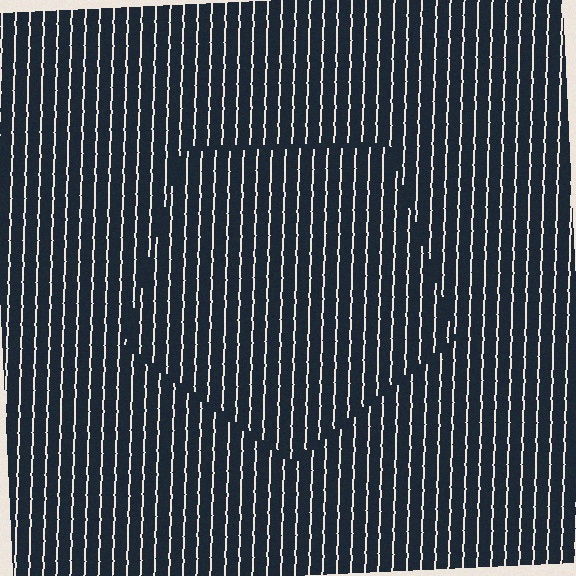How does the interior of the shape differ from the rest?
The interior of the shape contains the same grating, shifted by half a period — the contour is defined by the phase discontinuity where line-ends from the inner and outer gratings abut.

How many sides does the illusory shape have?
5 sides — the line-ends trace a pentagon.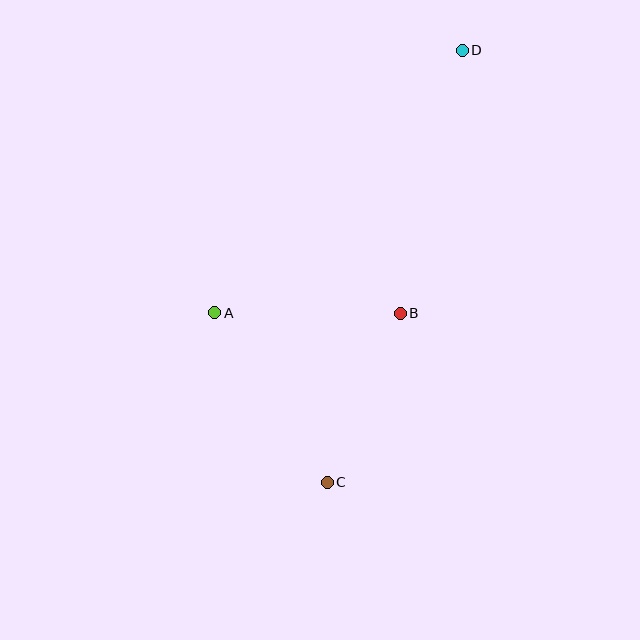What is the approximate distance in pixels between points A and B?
The distance between A and B is approximately 185 pixels.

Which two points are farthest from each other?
Points C and D are farthest from each other.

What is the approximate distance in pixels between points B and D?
The distance between B and D is approximately 270 pixels.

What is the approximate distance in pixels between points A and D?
The distance between A and D is approximately 361 pixels.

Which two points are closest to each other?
Points B and C are closest to each other.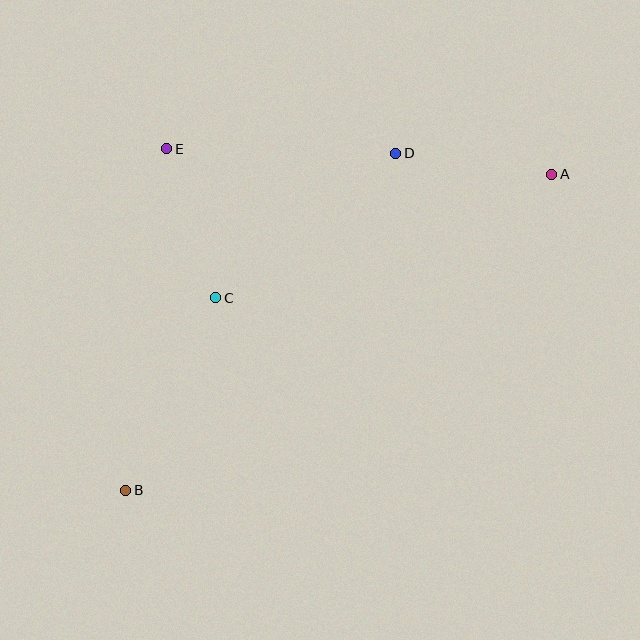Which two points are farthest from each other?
Points A and B are farthest from each other.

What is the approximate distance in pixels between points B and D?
The distance between B and D is approximately 432 pixels.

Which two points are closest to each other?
Points C and E are closest to each other.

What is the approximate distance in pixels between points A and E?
The distance between A and E is approximately 386 pixels.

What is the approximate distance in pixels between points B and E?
The distance between B and E is approximately 344 pixels.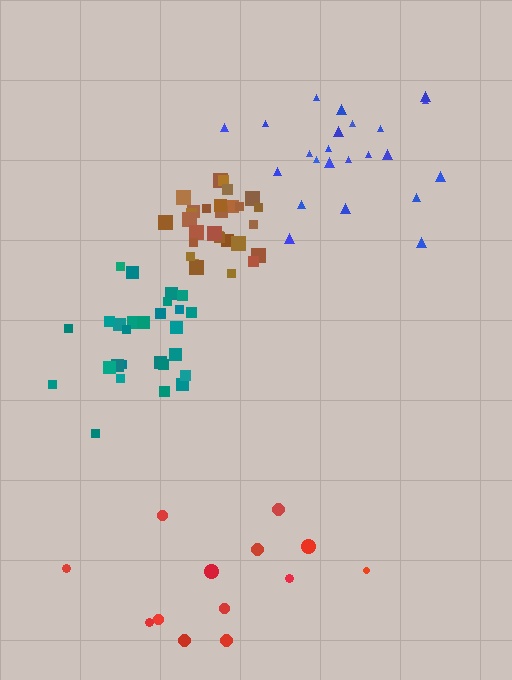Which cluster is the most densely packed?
Brown.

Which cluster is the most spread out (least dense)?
Red.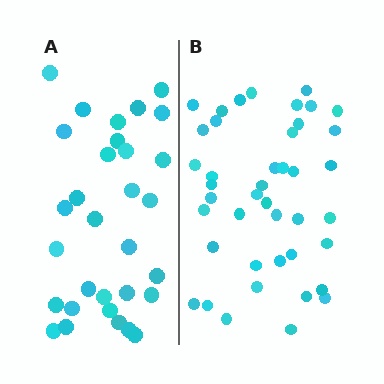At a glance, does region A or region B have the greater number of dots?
Region B (the right region) has more dots.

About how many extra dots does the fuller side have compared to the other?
Region B has roughly 12 or so more dots than region A.